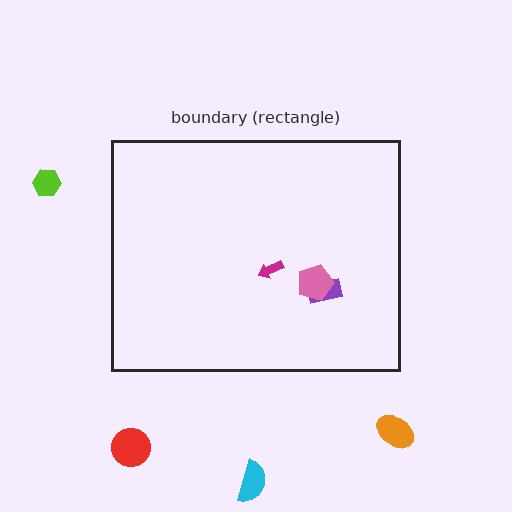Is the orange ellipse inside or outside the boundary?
Outside.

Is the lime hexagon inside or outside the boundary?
Outside.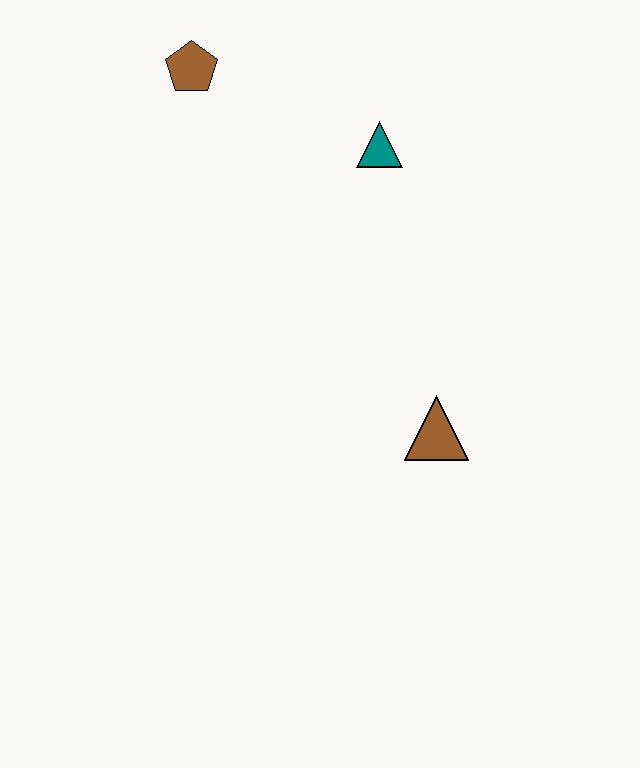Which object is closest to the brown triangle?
The teal triangle is closest to the brown triangle.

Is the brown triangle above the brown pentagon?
No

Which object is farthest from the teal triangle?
The brown triangle is farthest from the teal triangle.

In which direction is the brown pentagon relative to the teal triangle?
The brown pentagon is to the left of the teal triangle.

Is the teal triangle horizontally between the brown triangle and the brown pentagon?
Yes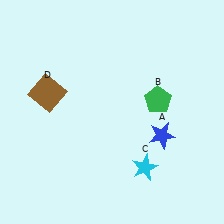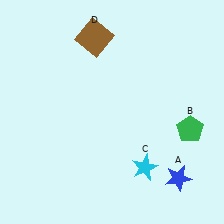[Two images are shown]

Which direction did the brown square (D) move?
The brown square (D) moved up.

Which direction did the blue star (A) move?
The blue star (A) moved down.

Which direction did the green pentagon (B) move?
The green pentagon (B) moved right.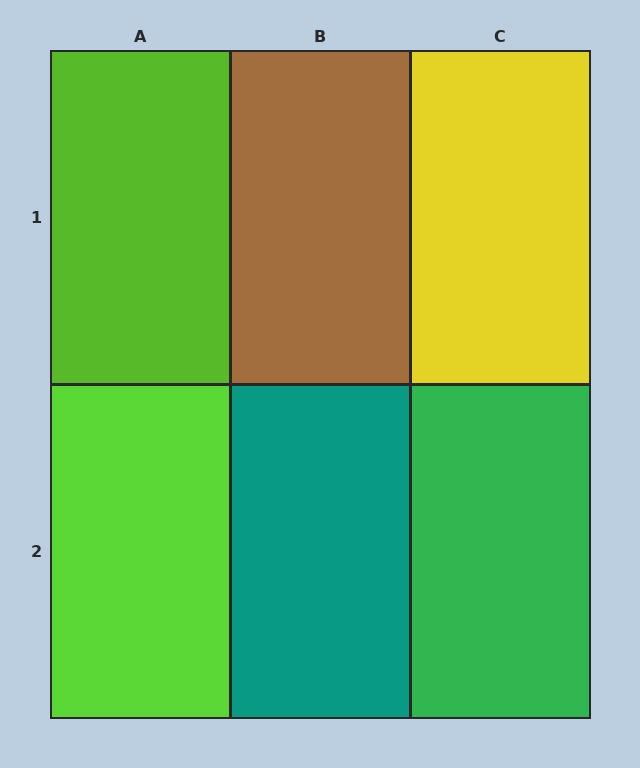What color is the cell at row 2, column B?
Teal.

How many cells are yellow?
1 cell is yellow.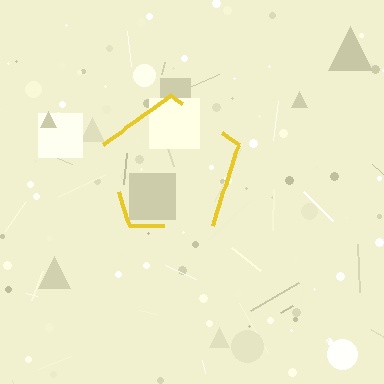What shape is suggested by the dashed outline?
The dashed outline suggests a pentagon.